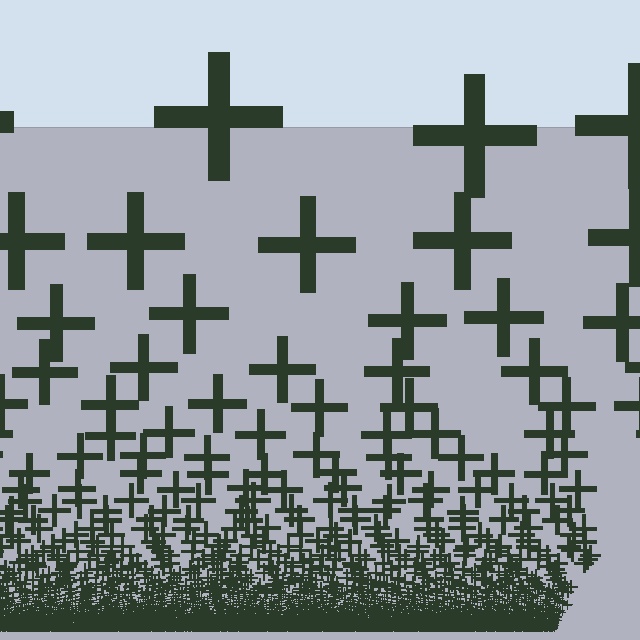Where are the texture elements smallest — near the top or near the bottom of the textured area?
Near the bottom.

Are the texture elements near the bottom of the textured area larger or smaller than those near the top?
Smaller. The gradient is inverted — elements near the bottom are smaller and denser.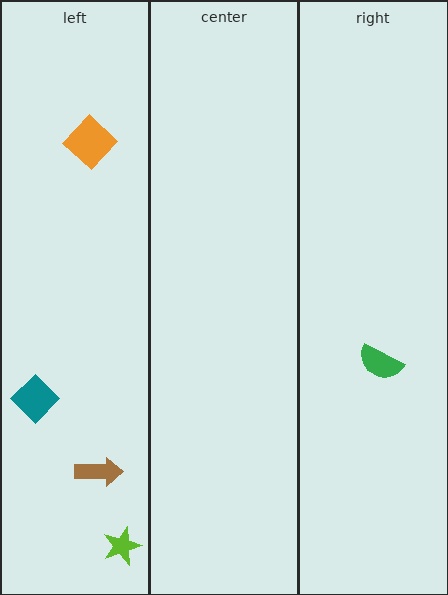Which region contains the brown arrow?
The left region.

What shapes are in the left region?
The teal diamond, the lime star, the brown arrow, the orange diamond.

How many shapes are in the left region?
4.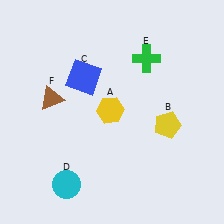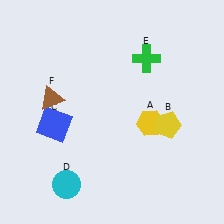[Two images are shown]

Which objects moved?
The objects that moved are: the yellow hexagon (A), the blue square (C).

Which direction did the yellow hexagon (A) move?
The yellow hexagon (A) moved right.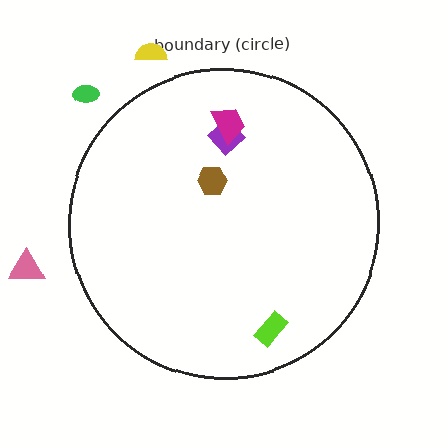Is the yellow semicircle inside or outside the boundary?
Outside.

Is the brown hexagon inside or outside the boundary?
Inside.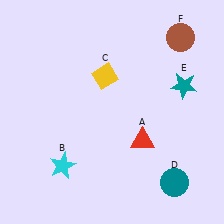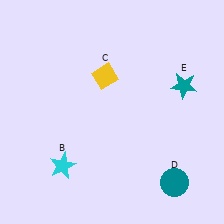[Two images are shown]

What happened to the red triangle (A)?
The red triangle (A) was removed in Image 2. It was in the bottom-right area of Image 1.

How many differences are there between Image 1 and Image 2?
There are 2 differences between the two images.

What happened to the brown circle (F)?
The brown circle (F) was removed in Image 2. It was in the top-right area of Image 1.